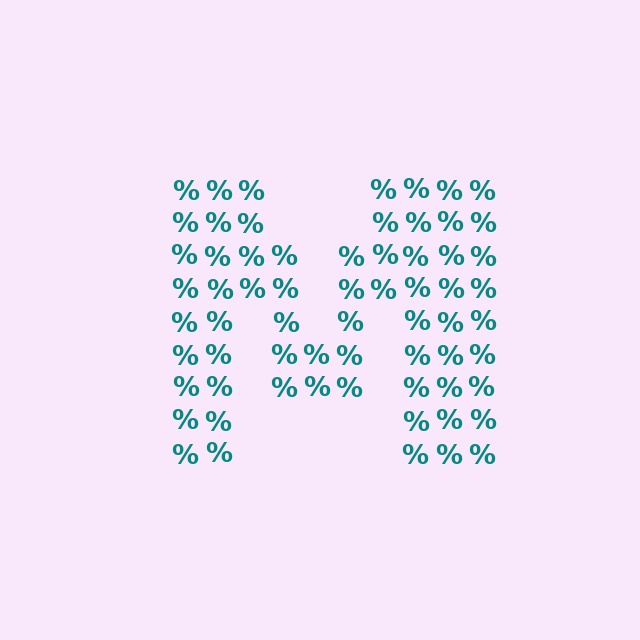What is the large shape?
The large shape is the letter M.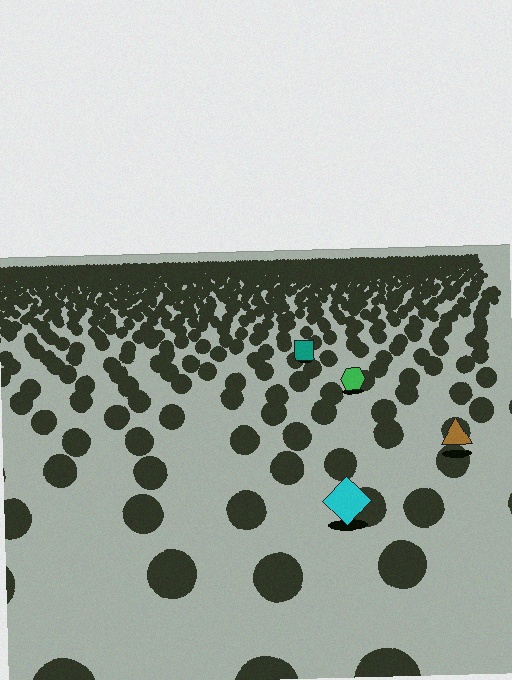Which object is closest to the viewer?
The cyan diamond is closest. The texture marks near it are larger and more spread out.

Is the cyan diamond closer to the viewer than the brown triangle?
Yes. The cyan diamond is closer — you can tell from the texture gradient: the ground texture is coarser near it.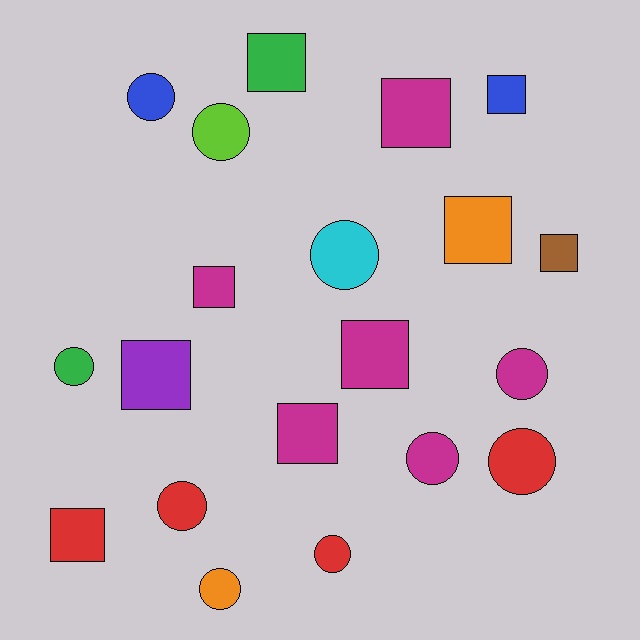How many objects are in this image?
There are 20 objects.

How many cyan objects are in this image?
There is 1 cyan object.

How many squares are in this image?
There are 10 squares.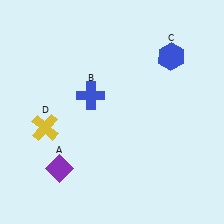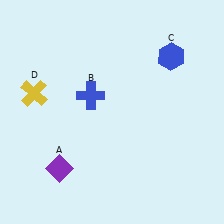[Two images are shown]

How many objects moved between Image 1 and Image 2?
1 object moved between the two images.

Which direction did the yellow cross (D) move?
The yellow cross (D) moved up.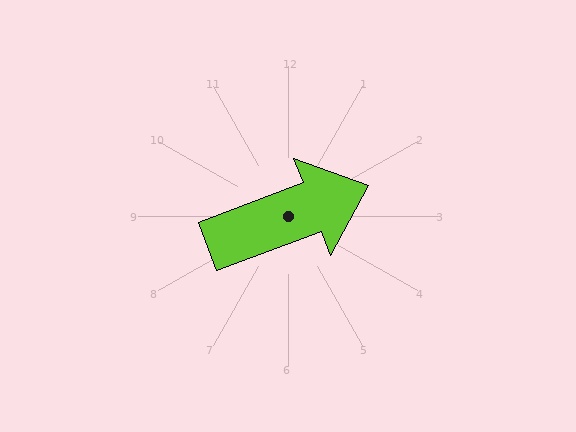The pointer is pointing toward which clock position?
Roughly 2 o'clock.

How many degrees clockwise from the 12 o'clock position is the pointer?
Approximately 69 degrees.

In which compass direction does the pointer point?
East.